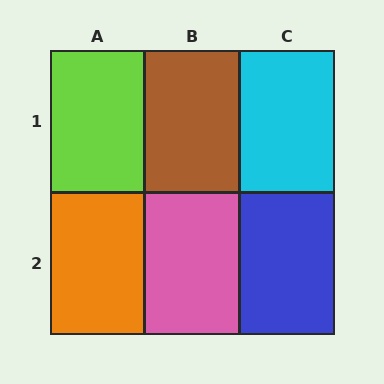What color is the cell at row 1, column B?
Brown.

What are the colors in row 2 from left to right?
Orange, pink, blue.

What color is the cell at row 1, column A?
Lime.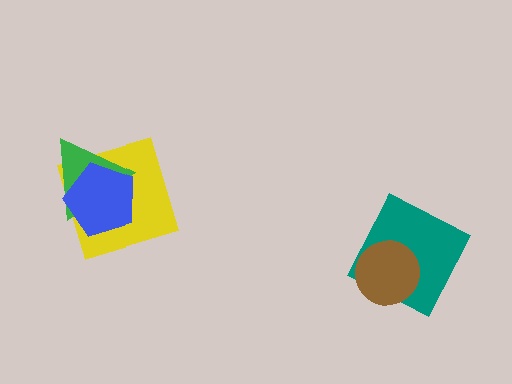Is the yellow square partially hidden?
Yes, it is partially covered by another shape.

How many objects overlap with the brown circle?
1 object overlaps with the brown circle.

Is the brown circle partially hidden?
No, no other shape covers it.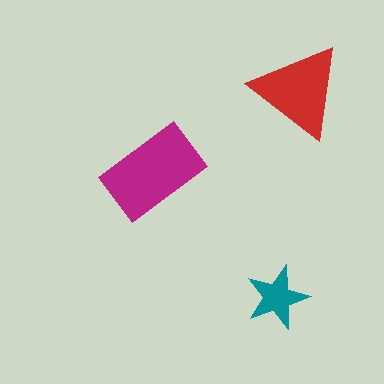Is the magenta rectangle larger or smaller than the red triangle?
Larger.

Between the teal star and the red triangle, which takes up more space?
The red triangle.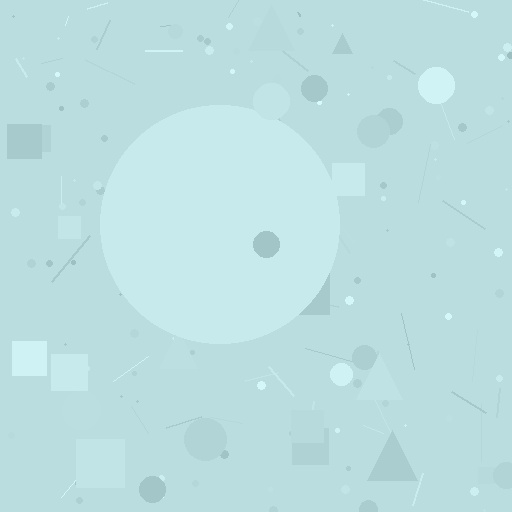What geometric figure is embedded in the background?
A circle is embedded in the background.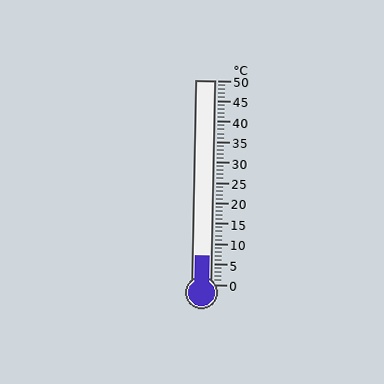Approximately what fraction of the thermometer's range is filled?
The thermometer is filled to approximately 15% of its range.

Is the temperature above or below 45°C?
The temperature is below 45°C.